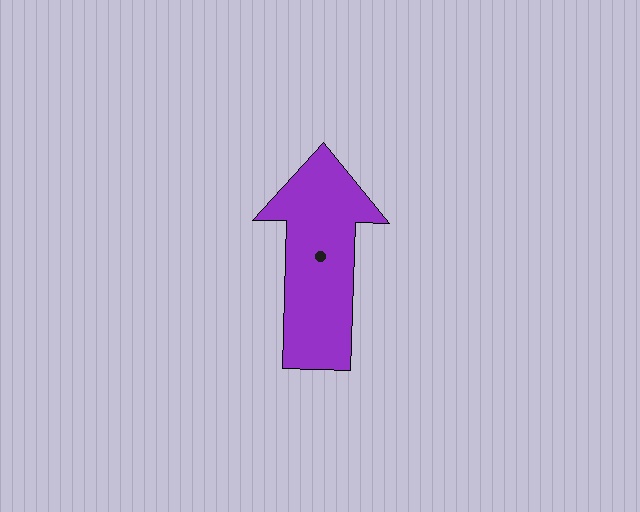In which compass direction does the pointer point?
North.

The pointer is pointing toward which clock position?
Roughly 12 o'clock.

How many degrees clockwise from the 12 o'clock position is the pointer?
Approximately 2 degrees.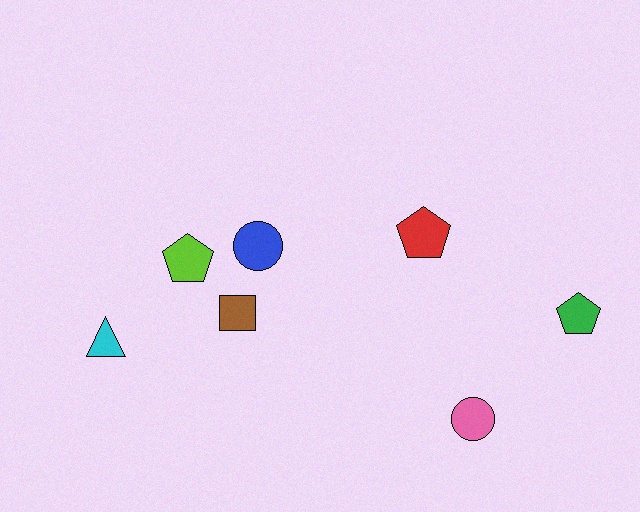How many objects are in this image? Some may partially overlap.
There are 7 objects.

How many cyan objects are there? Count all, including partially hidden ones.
There is 1 cyan object.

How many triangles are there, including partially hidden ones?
There is 1 triangle.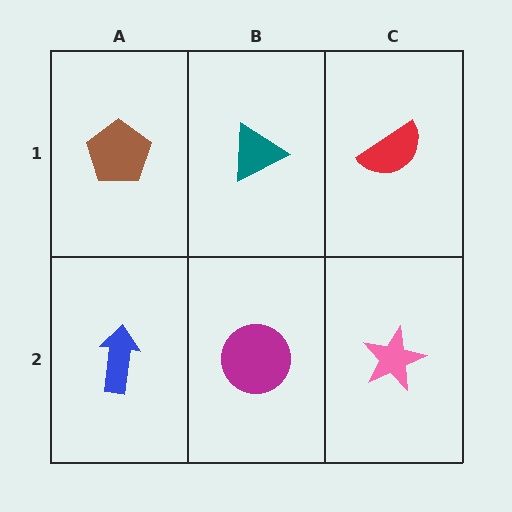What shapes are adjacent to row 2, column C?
A red semicircle (row 1, column C), a magenta circle (row 2, column B).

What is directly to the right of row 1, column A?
A teal triangle.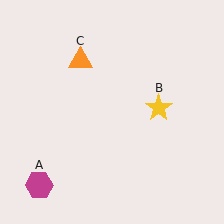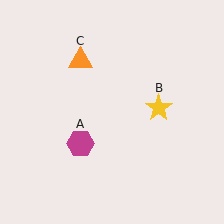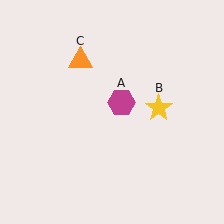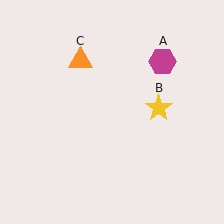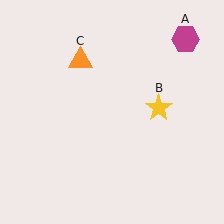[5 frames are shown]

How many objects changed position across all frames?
1 object changed position: magenta hexagon (object A).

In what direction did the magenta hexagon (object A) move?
The magenta hexagon (object A) moved up and to the right.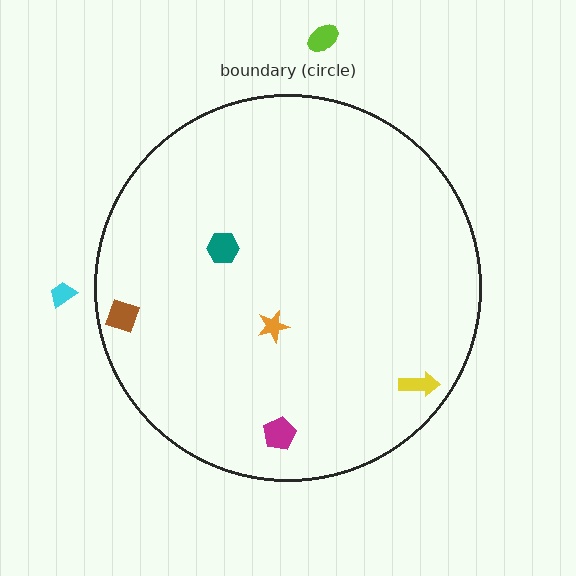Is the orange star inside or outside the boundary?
Inside.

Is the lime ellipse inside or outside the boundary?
Outside.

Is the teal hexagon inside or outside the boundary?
Inside.